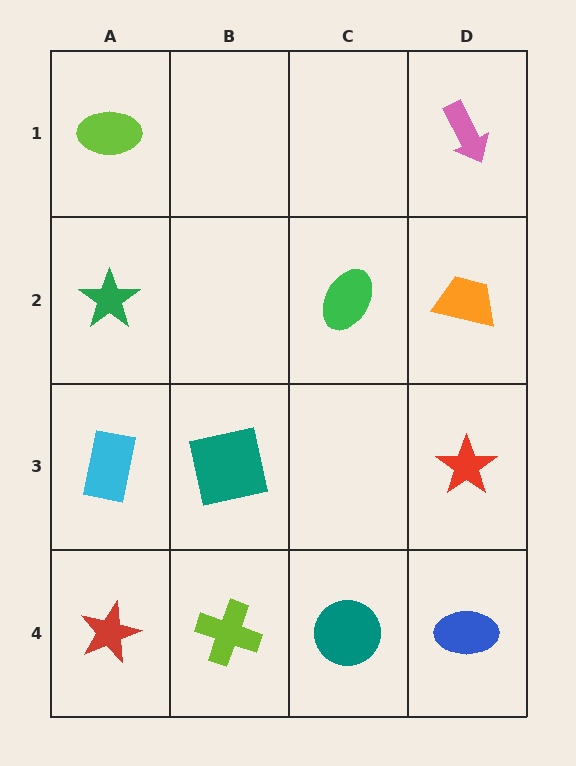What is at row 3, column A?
A cyan rectangle.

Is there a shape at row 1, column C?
No, that cell is empty.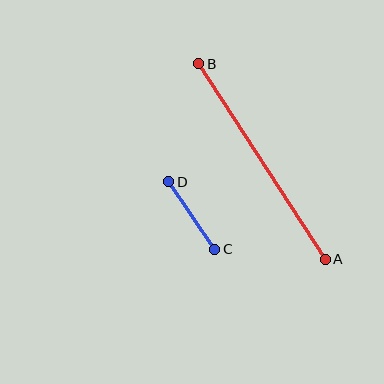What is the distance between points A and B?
The distance is approximately 233 pixels.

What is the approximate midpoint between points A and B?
The midpoint is at approximately (262, 161) pixels.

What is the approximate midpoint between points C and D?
The midpoint is at approximately (192, 215) pixels.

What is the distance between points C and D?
The distance is approximately 82 pixels.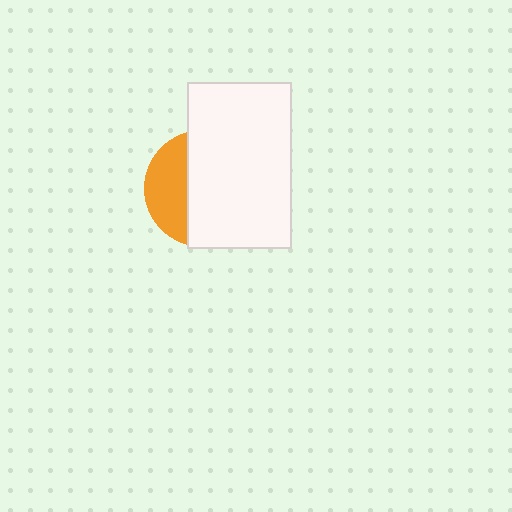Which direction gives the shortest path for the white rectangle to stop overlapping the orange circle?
Moving right gives the shortest separation.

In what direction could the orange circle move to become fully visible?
The orange circle could move left. That would shift it out from behind the white rectangle entirely.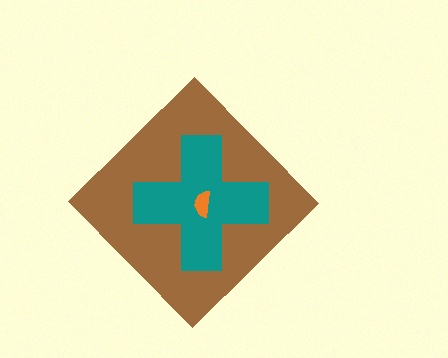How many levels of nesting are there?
3.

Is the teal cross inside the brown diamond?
Yes.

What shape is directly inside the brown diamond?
The teal cross.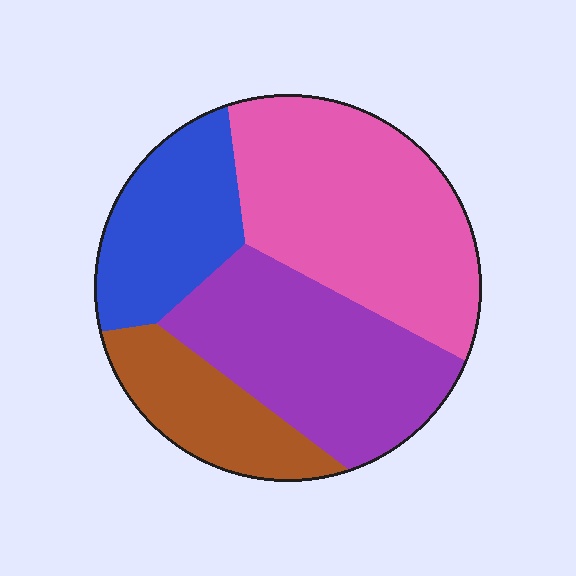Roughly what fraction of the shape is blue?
Blue takes up about one fifth (1/5) of the shape.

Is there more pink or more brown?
Pink.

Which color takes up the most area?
Pink, at roughly 35%.